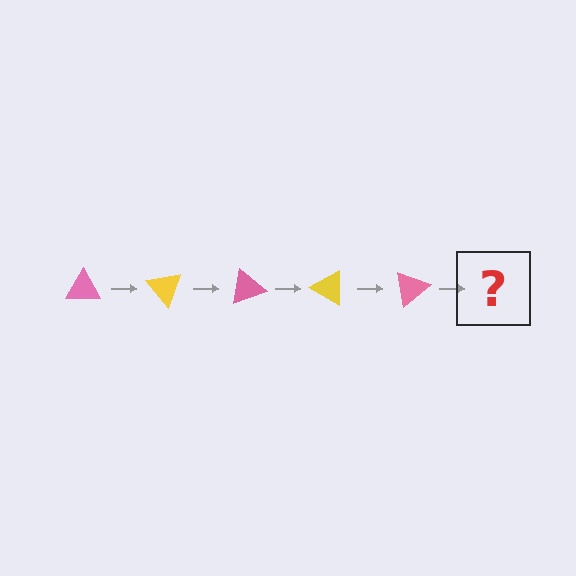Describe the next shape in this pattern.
It should be a yellow triangle, rotated 250 degrees from the start.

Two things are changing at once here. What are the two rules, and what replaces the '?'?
The two rules are that it rotates 50 degrees each step and the color cycles through pink and yellow. The '?' should be a yellow triangle, rotated 250 degrees from the start.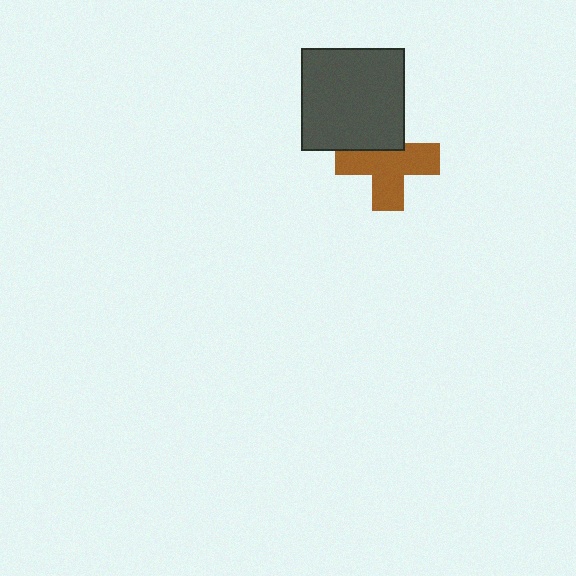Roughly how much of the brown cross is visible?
Most of it is visible (roughly 69%).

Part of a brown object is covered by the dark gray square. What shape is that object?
It is a cross.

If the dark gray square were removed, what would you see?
You would see the complete brown cross.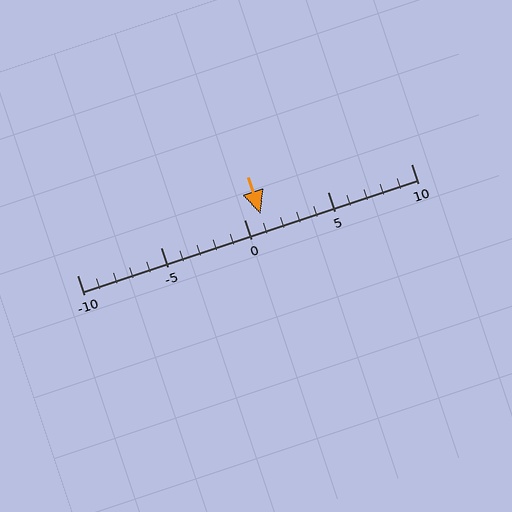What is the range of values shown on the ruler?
The ruler shows values from -10 to 10.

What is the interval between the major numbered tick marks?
The major tick marks are spaced 5 units apart.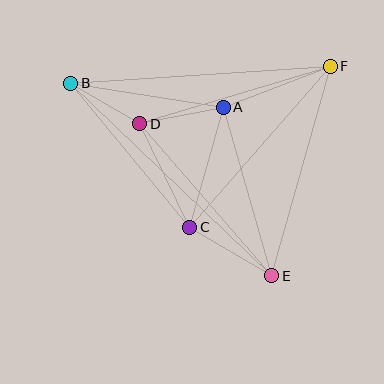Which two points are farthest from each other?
Points B and E are farthest from each other.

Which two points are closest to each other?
Points B and D are closest to each other.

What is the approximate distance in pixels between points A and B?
The distance between A and B is approximately 154 pixels.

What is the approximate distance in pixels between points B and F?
The distance between B and F is approximately 260 pixels.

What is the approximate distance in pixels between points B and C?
The distance between B and C is approximately 187 pixels.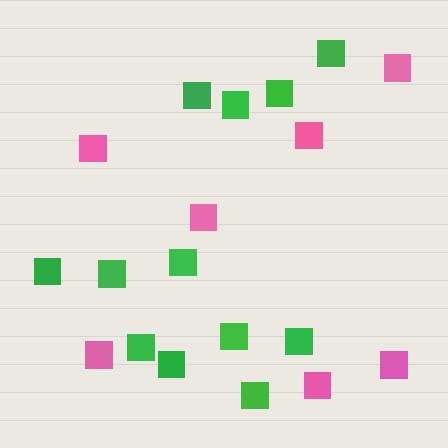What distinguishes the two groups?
There are 2 groups: one group of pink squares (7) and one group of green squares (12).